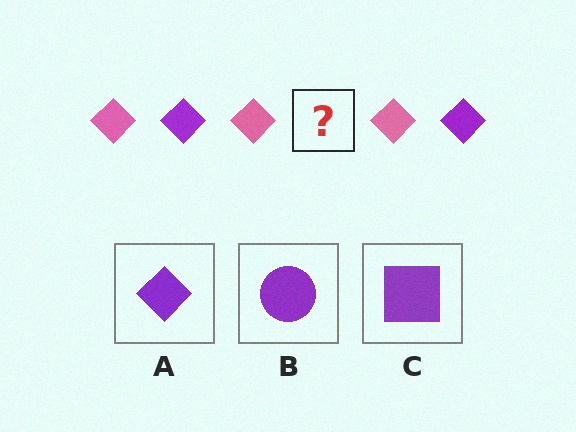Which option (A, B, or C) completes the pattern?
A.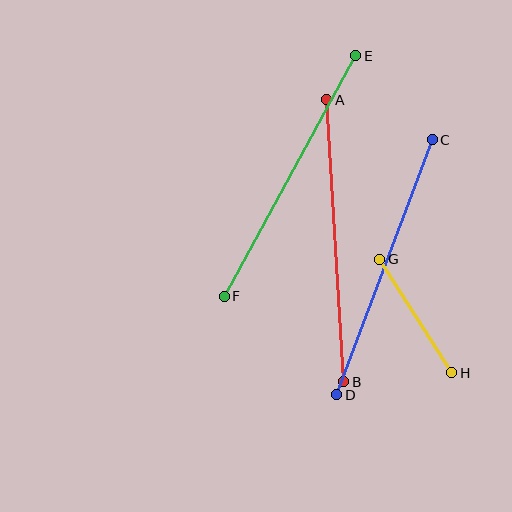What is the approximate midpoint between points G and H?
The midpoint is at approximately (416, 316) pixels.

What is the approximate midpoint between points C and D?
The midpoint is at approximately (385, 267) pixels.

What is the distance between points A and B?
The distance is approximately 283 pixels.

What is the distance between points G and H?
The distance is approximately 134 pixels.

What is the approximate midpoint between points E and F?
The midpoint is at approximately (290, 176) pixels.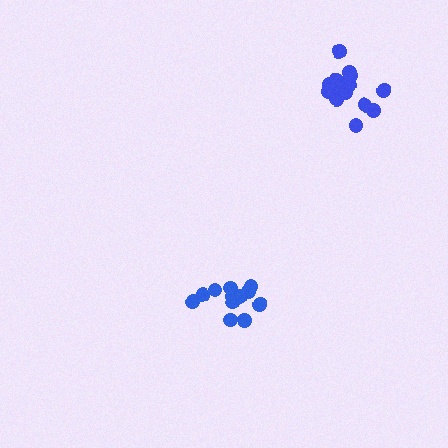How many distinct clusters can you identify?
There are 2 distinct clusters.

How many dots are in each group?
Group 1: 16 dots, Group 2: 12 dots (28 total).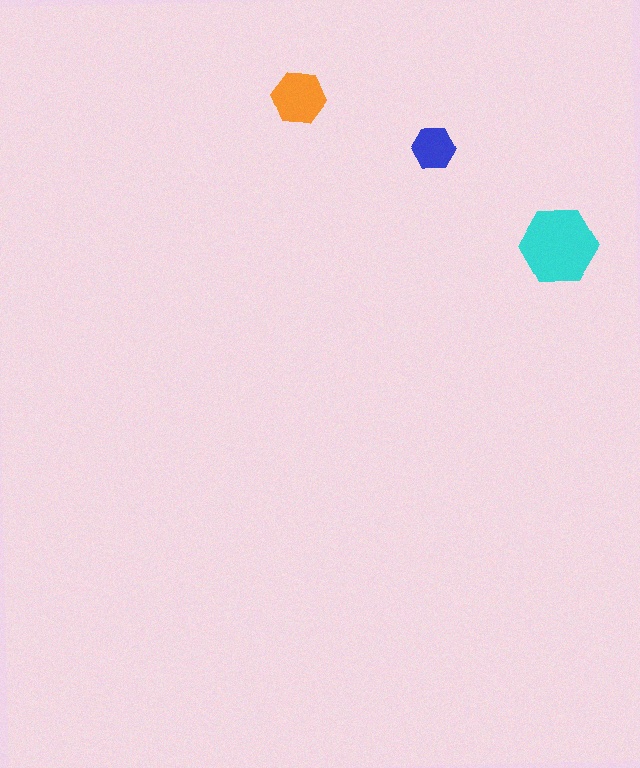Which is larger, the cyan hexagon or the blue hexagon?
The cyan one.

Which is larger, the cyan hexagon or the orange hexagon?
The cyan one.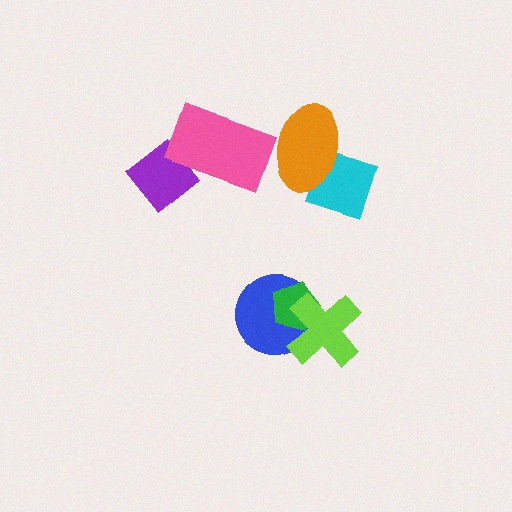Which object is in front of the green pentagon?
The lime cross is in front of the green pentagon.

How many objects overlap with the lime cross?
2 objects overlap with the lime cross.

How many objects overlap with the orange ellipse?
1 object overlaps with the orange ellipse.